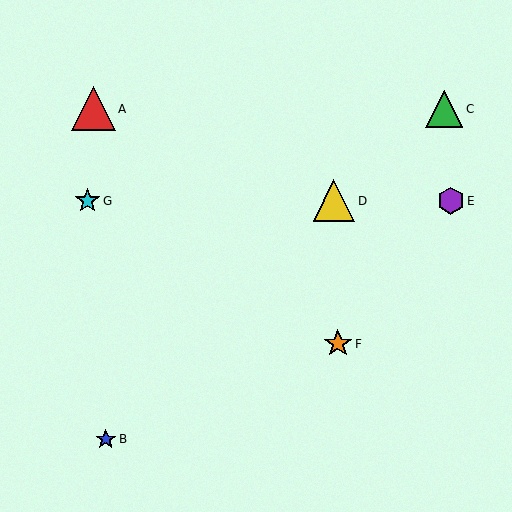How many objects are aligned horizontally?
3 objects (D, E, G) are aligned horizontally.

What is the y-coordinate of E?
Object E is at y≈201.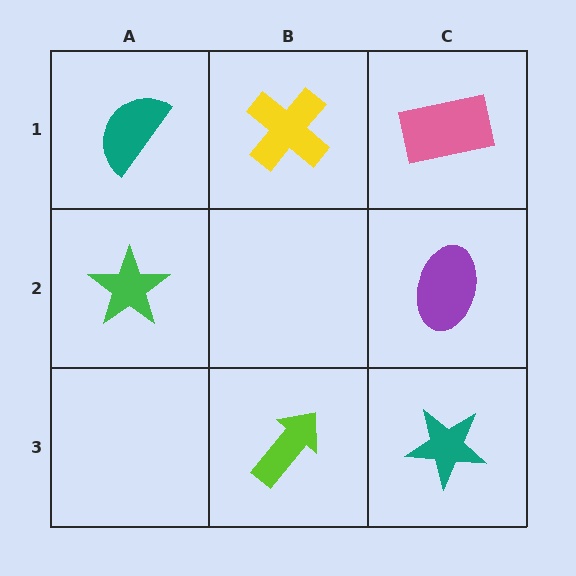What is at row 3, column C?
A teal star.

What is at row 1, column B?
A yellow cross.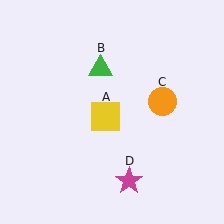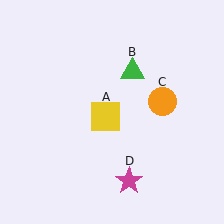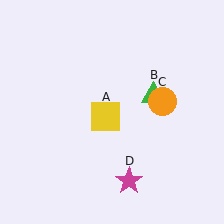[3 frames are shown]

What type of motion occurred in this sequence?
The green triangle (object B) rotated clockwise around the center of the scene.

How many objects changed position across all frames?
1 object changed position: green triangle (object B).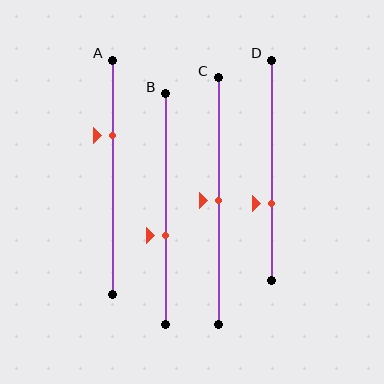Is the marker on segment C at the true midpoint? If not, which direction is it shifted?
Yes, the marker on segment C is at the true midpoint.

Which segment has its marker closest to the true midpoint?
Segment C has its marker closest to the true midpoint.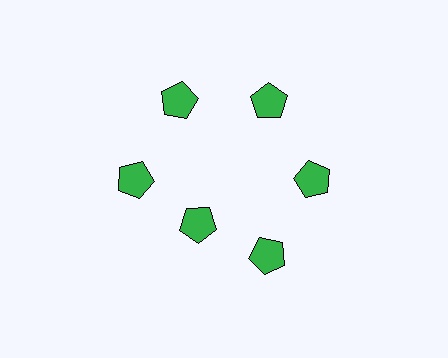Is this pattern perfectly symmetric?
No. The 6 green pentagons are arranged in a ring, but one element near the 7 o'clock position is pulled inward toward the center, breaking the 6-fold rotational symmetry.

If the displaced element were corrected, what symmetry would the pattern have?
It would have 6-fold rotational symmetry — the pattern would map onto itself every 60 degrees.